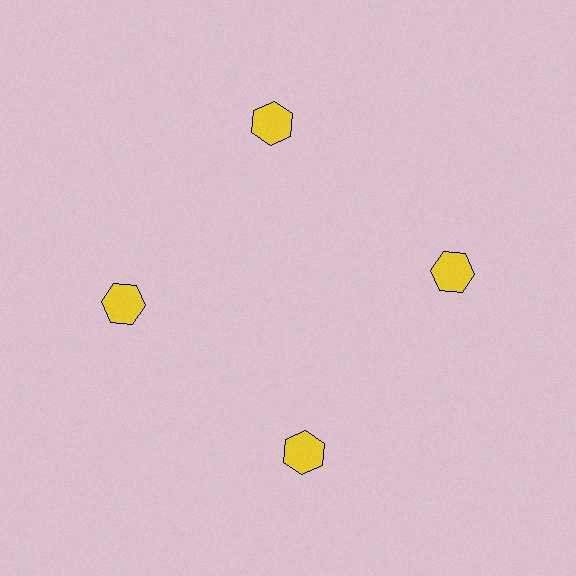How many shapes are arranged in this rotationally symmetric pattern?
There are 4 shapes, arranged in 4 groups of 1.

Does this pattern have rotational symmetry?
Yes, this pattern has 4-fold rotational symmetry. It looks the same after rotating 90 degrees around the center.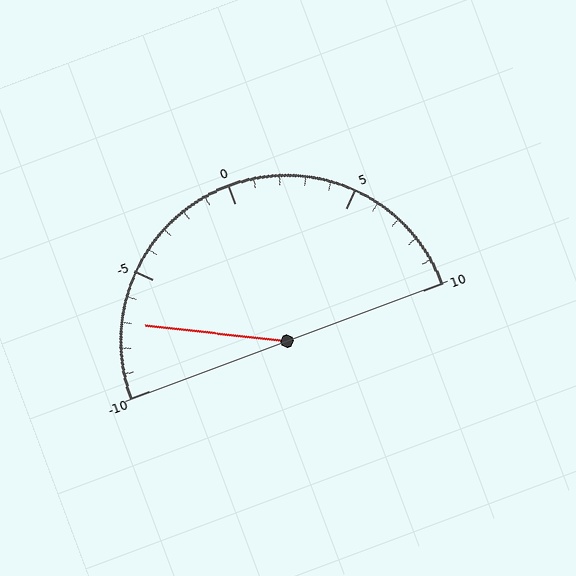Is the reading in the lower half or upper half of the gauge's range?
The reading is in the lower half of the range (-10 to 10).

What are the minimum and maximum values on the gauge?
The gauge ranges from -10 to 10.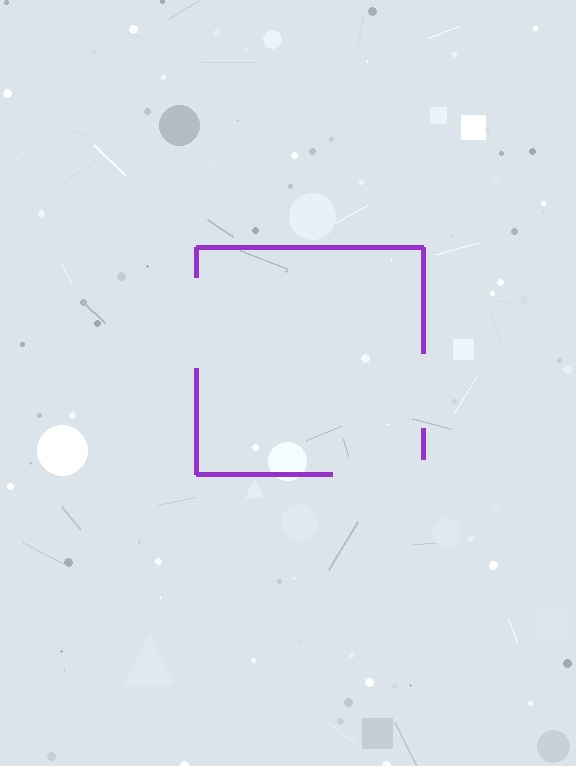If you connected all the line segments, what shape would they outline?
They would outline a square.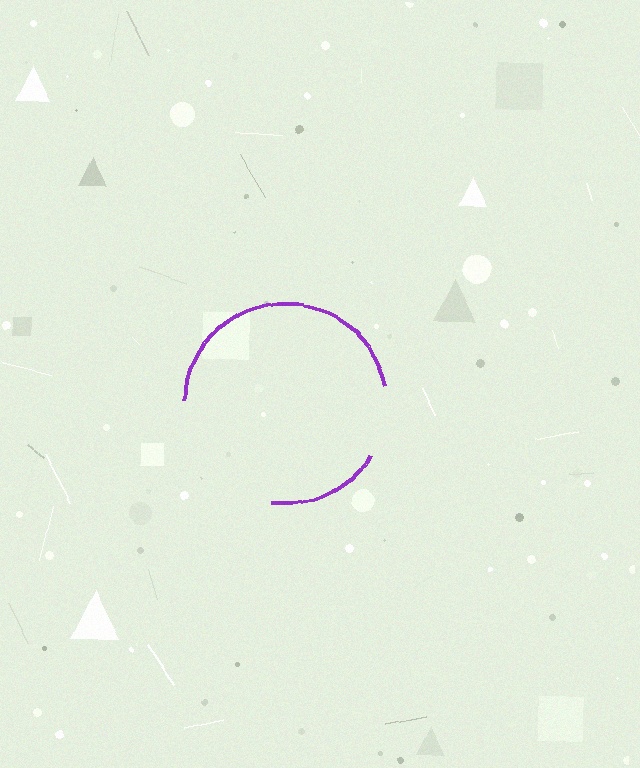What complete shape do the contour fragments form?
The contour fragments form a circle.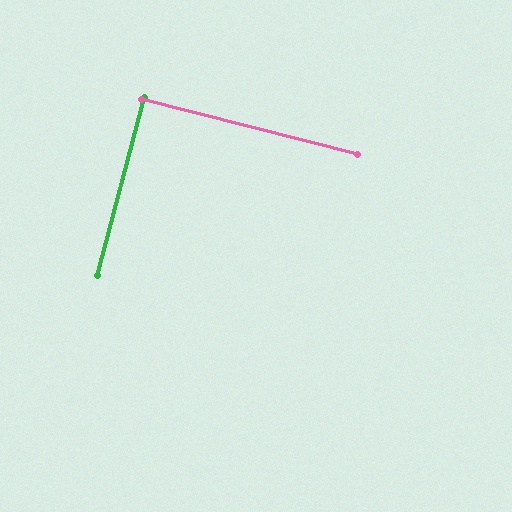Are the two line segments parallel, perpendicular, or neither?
Perpendicular — they meet at approximately 89°.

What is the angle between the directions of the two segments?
Approximately 89 degrees.